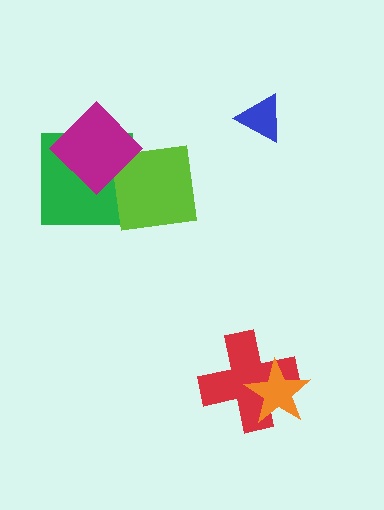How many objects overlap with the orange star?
1 object overlaps with the orange star.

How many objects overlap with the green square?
2 objects overlap with the green square.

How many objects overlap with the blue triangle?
0 objects overlap with the blue triangle.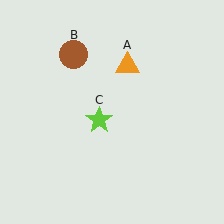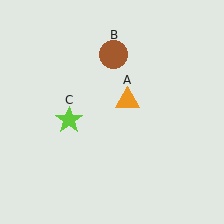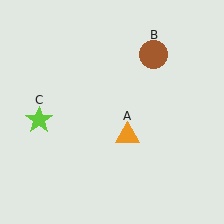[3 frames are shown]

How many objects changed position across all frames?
3 objects changed position: orange triangle (object A), brown circle (object B), lime star (object C).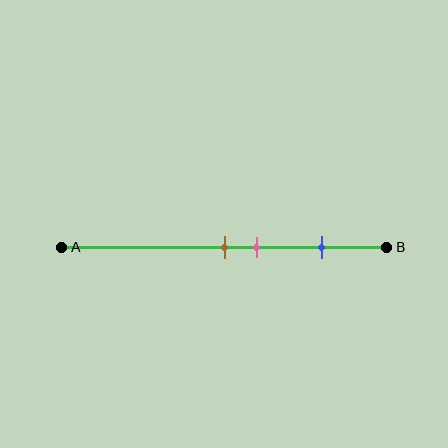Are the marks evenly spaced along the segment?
No, the marks are not evenly spaced.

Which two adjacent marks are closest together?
The brown and pink marks are the closest adjacent pair.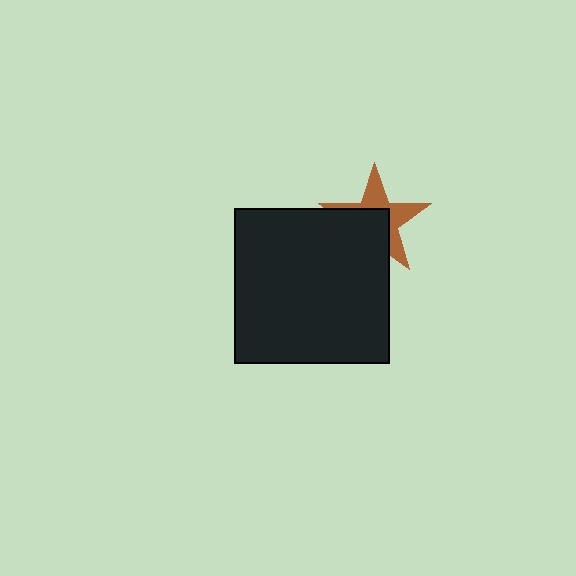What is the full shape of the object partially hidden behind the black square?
The partially hidden object is a brown star.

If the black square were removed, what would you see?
You would see the complete brown star.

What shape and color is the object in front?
The object in front is a black square.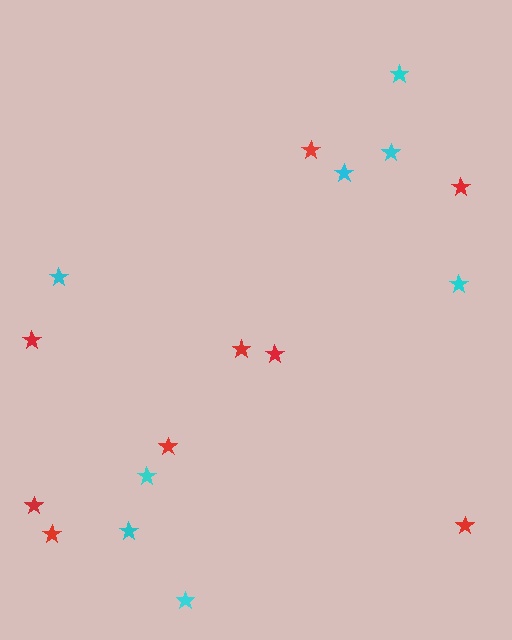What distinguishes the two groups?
There are 2 groups: one group of red stars (9) and one group of cyan stars (8).